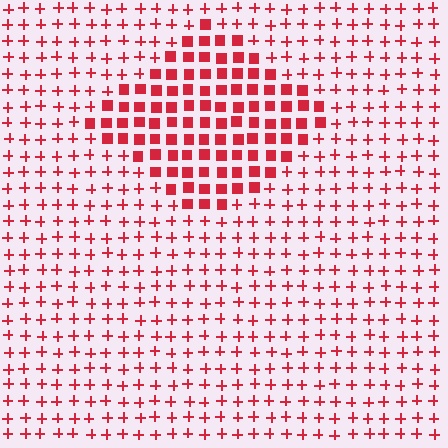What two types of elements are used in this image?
The image uses squares inside the diamond region and plus signs outside it.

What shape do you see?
I see a diamond.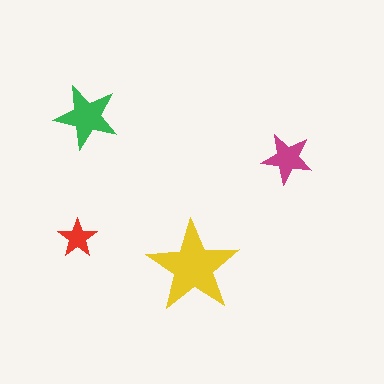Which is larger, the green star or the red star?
The green one.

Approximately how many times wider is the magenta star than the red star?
About 1.5 times wider.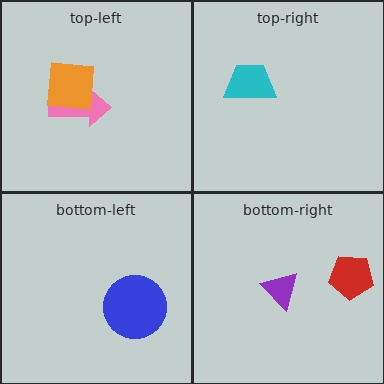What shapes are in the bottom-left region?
The blue circle.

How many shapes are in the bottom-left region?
1.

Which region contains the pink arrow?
The top-left region.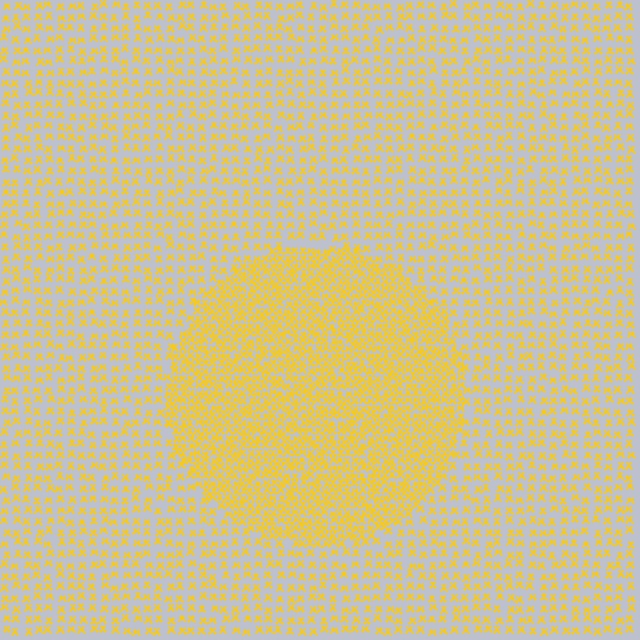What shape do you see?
I see a circle.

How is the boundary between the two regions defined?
The boundary is defined by a change in element density (approximately 2.1x ratio). All elements are the same color, size, and shape.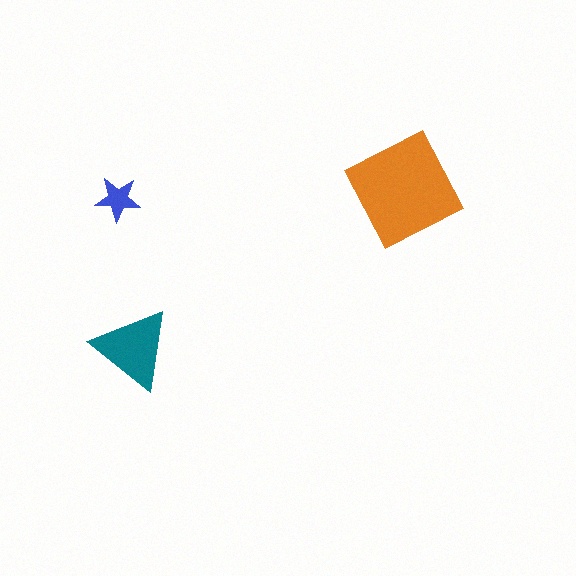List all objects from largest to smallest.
The orange diamond, the teal triangle, the blue star.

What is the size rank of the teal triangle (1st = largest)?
2nd.